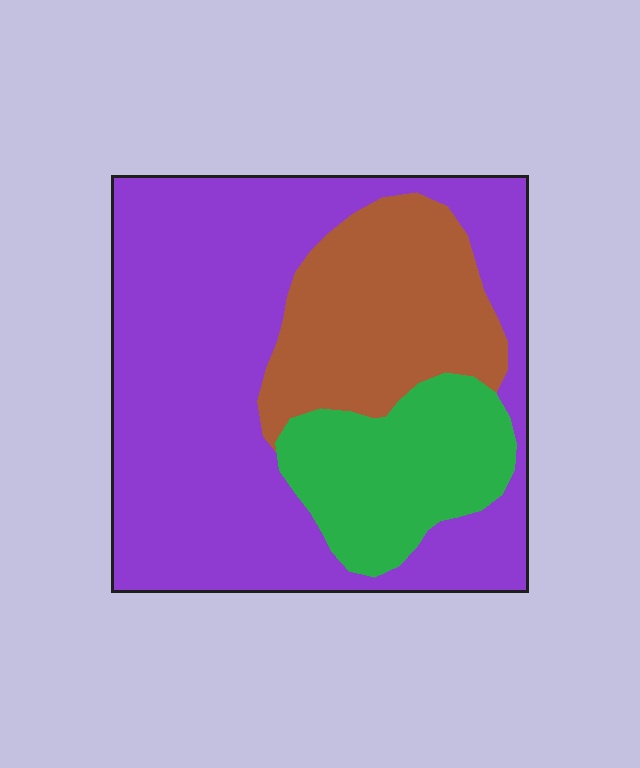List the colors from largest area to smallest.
From largest to smallest: purple, brown, green.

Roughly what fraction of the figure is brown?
Brown takes up about one fifth (1/5) of the figure.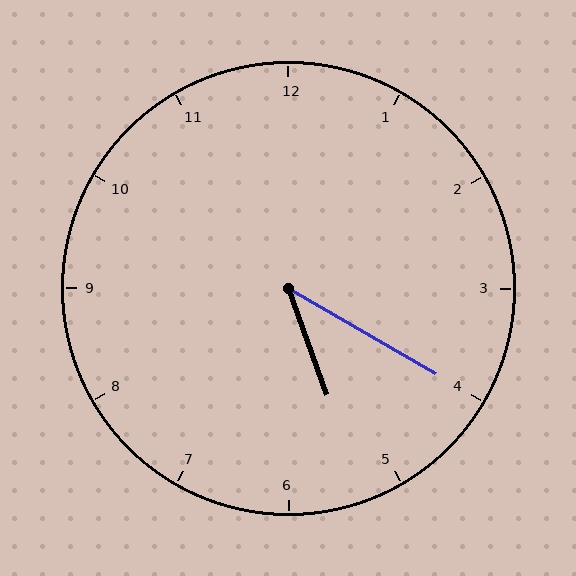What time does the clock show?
5:20.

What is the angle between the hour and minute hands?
Approximately 40 degrees.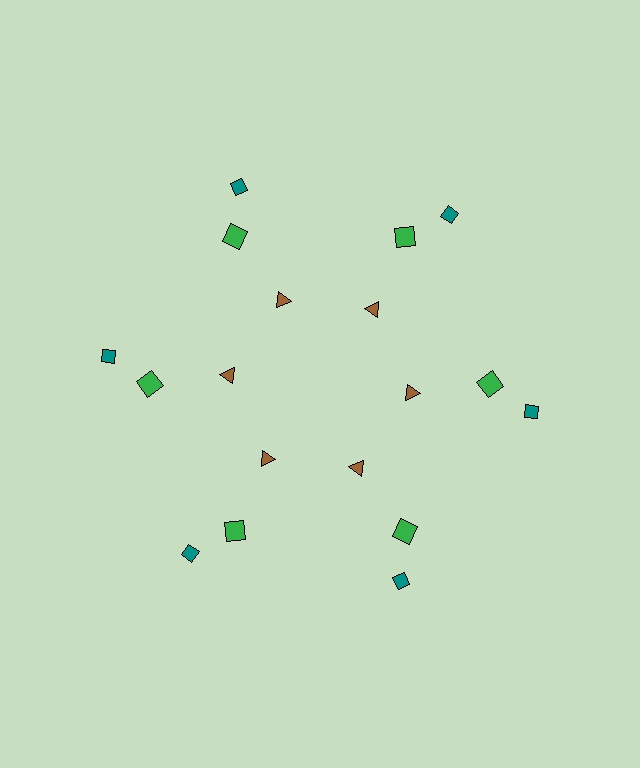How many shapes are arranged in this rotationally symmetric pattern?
There are 18 shapes, arranged in 6 groups of 3.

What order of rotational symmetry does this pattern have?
This pattern has 6-fold rotational symmetry.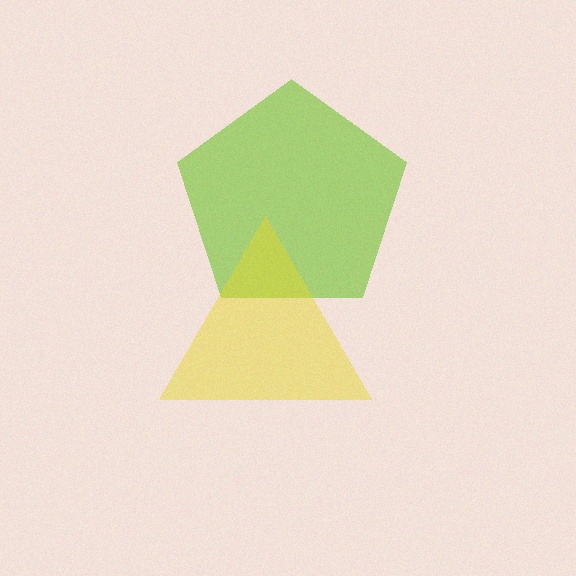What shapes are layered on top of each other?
The layered shapes are: a lime pentagon, a yellow triangle.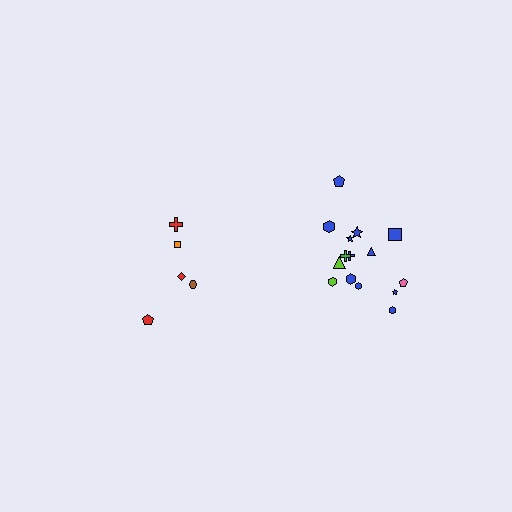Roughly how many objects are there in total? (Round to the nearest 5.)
Roughly 20 objects in total.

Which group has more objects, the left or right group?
The right group.